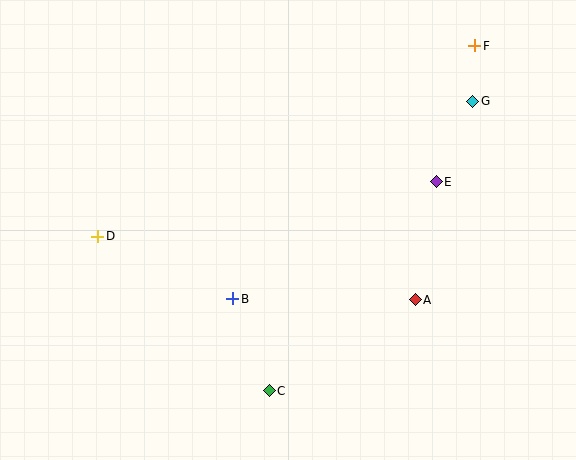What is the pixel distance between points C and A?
The distance between C and A is 172 pixels.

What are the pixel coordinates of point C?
Point C is at (269, 391).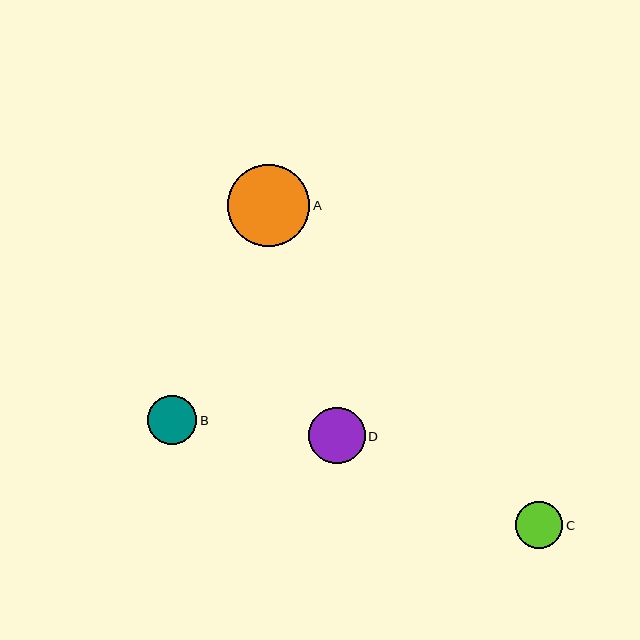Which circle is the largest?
Circle A is the largest with a size of approximately 82 pixels.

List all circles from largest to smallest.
From largest to smallest: A, D, B, C.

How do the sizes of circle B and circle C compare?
Circle B and circle C are approximately the same size.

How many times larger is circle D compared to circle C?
Circle D is approximately 1.2 times the size of circle C.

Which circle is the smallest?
Circle C is the smallest with a size of approximately 47 pixels.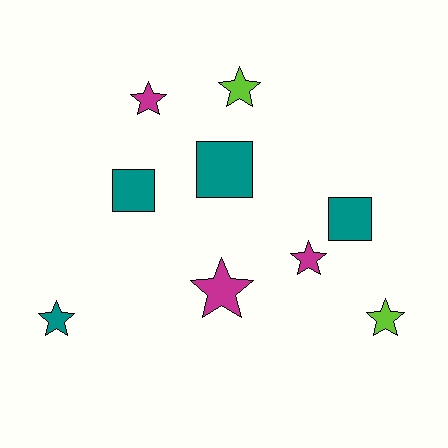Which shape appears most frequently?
Star, with 6 objects.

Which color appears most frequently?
Teal, with 4 objects.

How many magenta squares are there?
There are no magenta squares.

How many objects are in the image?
There are 9 objects.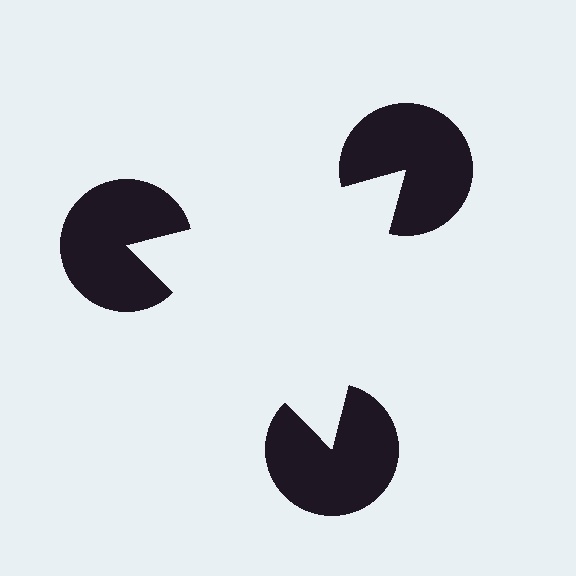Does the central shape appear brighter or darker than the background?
It typically appears slightly brighter than the background, even though no actual brightness change is drawn.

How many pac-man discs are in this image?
There are 3 — one at each vertex of the illusory triangle.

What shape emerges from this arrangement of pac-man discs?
An illusory triangle — its edges are inferred from the aligned wedge cuts in the pac-man discs, not physically drawn.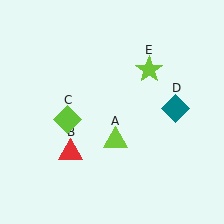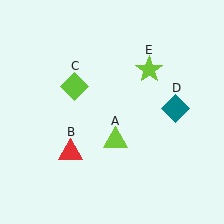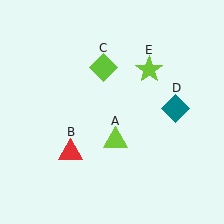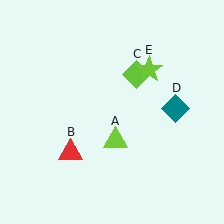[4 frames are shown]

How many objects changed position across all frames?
1 object changed position: lime diamond (object C).